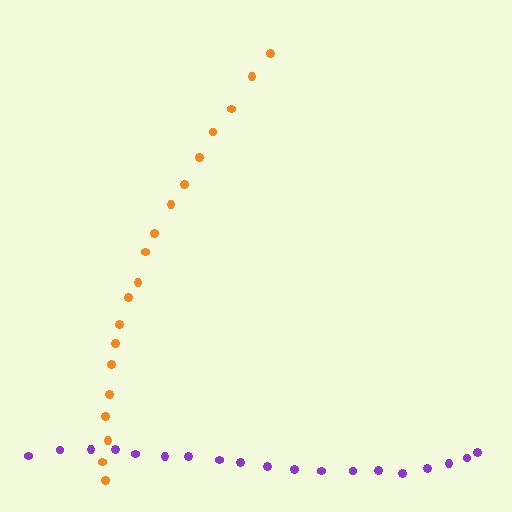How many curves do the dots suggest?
There are 2 distinct paths.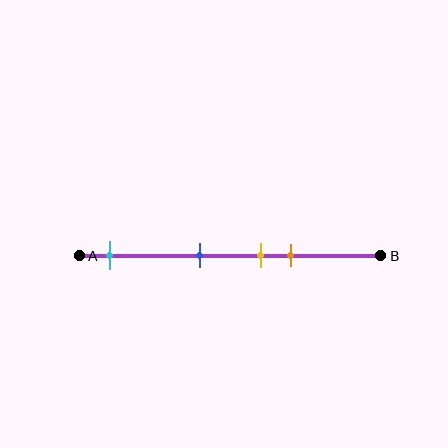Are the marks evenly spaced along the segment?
No, the marks are not evenly spaced.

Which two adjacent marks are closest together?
The yellow and orange marks are the closest adjacent pair.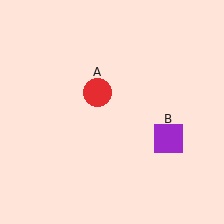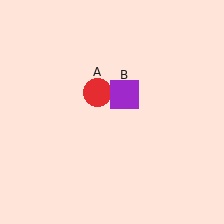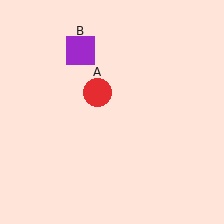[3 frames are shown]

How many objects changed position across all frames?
1 object changed position: purple square (object B).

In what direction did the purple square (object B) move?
The purple square (object B) moved up and to the left.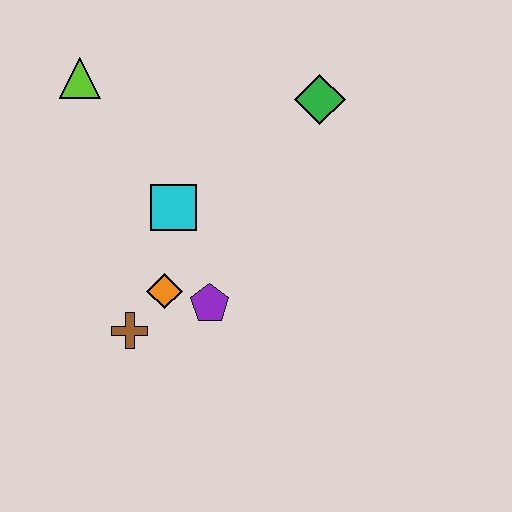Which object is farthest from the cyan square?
The green diamond is farthest from the cyan square.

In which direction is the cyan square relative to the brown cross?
The cyan square is above the brown cross.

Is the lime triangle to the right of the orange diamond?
No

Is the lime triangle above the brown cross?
Yes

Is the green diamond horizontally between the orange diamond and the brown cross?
No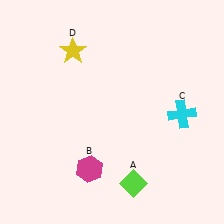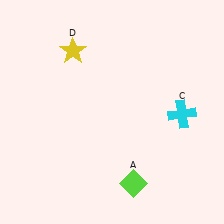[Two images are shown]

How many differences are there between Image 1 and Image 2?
There is 1 difference between the two images.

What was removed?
The magenta hexagon (B) was removed in Image 2.